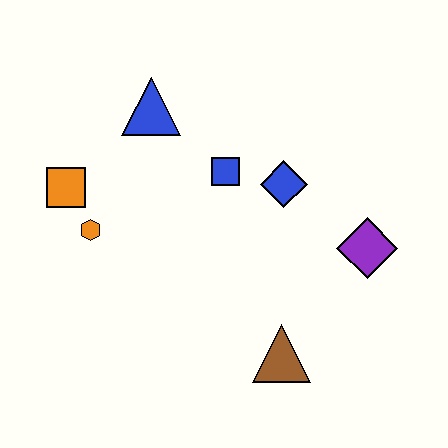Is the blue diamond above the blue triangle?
No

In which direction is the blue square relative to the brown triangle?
The blue square is above the brown triangle.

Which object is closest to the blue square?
The blue diamond is closest to the blue square.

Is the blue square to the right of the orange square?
Yes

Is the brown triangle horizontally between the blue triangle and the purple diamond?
Yes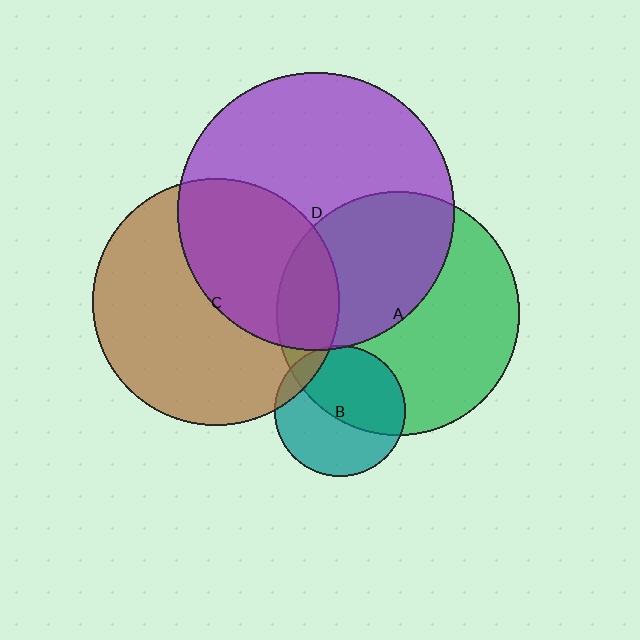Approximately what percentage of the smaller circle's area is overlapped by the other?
Approximately 40%.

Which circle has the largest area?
Circle D (purple).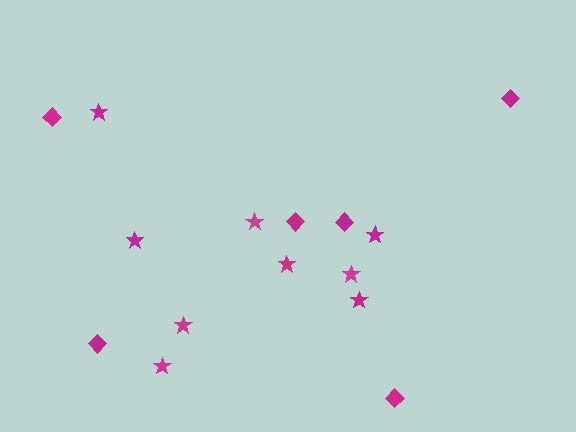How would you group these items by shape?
There are 2 groups: one group of diamonds (6) and one group of stars (9).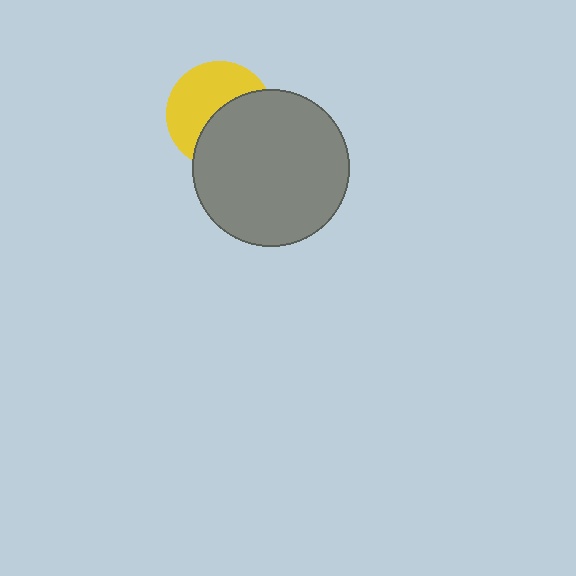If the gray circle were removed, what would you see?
You would see the complete yellow circle.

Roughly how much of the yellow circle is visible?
About half of it is visible (roughly 52%).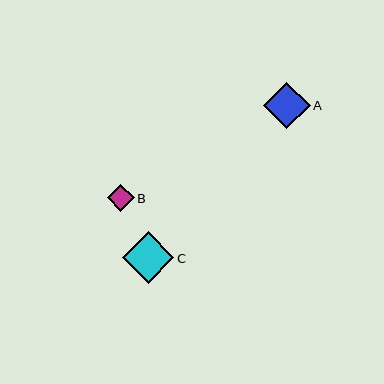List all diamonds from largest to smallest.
From largest to smallest: C, A, B.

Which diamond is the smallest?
Diamond B is the smallest with a size of approximately 27 pixels.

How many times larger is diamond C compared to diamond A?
Diamond C is approximately 1.1 times the size of diamond A.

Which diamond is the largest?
Diamond C is the largest with a size of approximately 52 pixels.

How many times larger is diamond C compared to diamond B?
Diamond C is approximately 1.9 times the size of diamond B.